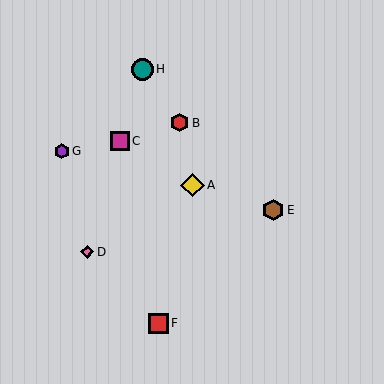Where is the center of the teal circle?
The center of the teal circle is at (143, 69).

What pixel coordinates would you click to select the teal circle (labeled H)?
Click at (143, 69) to select the teal circle H.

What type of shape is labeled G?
Shape G is a purple hexagon.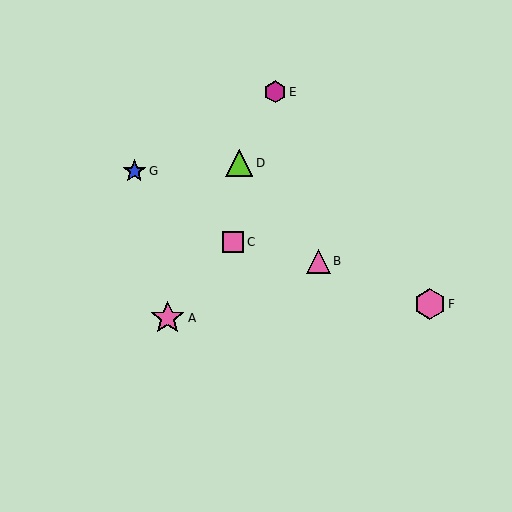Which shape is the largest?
The pink star (labeled A) is the largest.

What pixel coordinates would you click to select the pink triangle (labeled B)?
Click at (318, 261) to select the pink triangle B.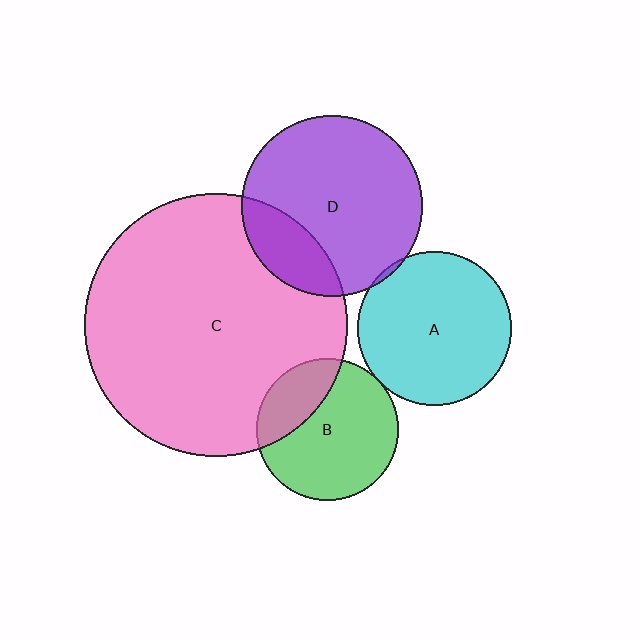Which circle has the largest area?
Circle C (pink).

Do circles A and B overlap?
Yes.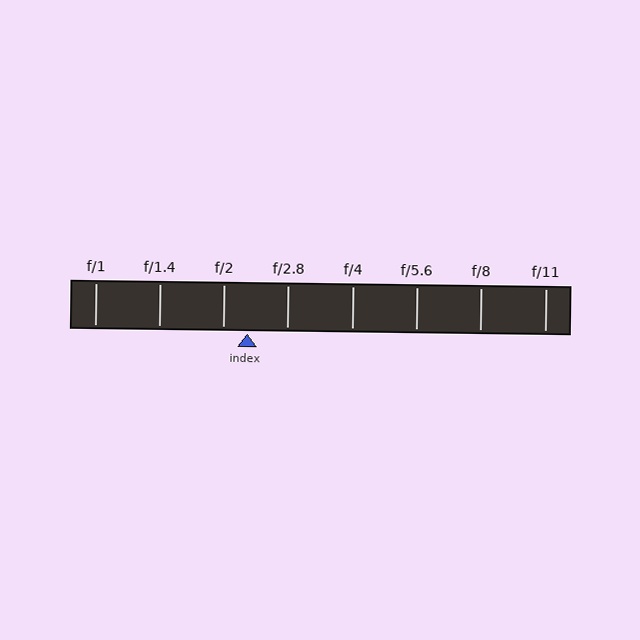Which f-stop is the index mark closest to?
The index mark is closest to f/2.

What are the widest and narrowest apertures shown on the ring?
The widest aperture shown is f/1 and the narrowest is f/11.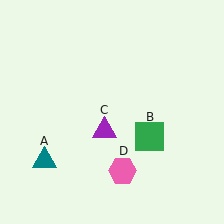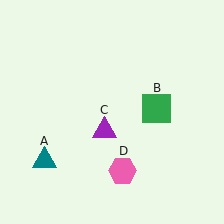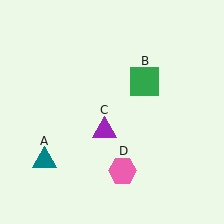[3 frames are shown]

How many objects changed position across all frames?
1 object changed position: green square (object B).